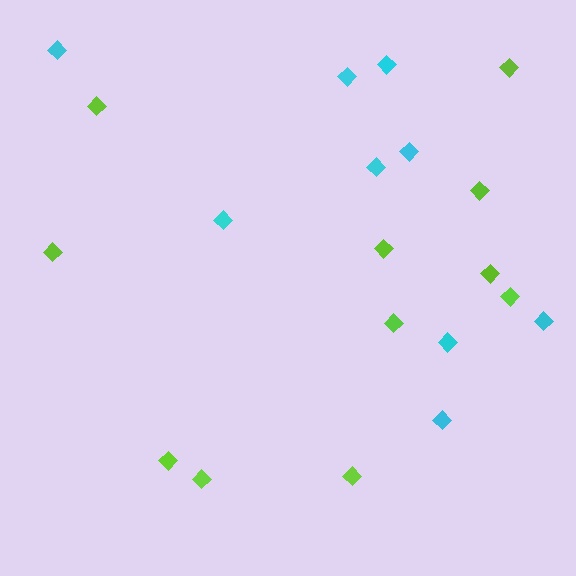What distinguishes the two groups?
There are 2 groups: one group of cyan diamonds (9) and one group of lime diamonds (11).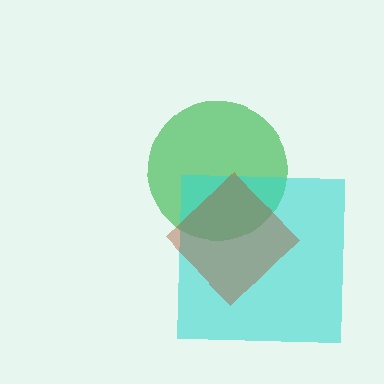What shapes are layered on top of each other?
The layered shapes are: a green circle, a cyan square, a brown diamond.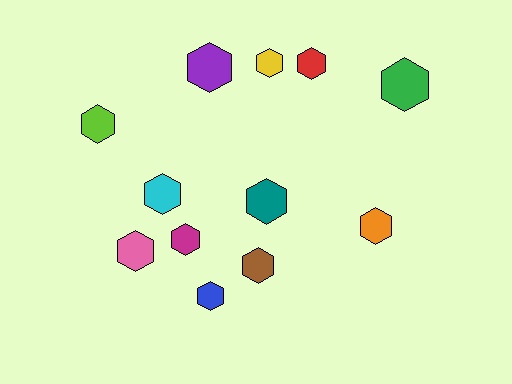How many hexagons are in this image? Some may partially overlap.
There are 12 hexagons.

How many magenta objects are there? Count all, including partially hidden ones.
There is 1 magenta object.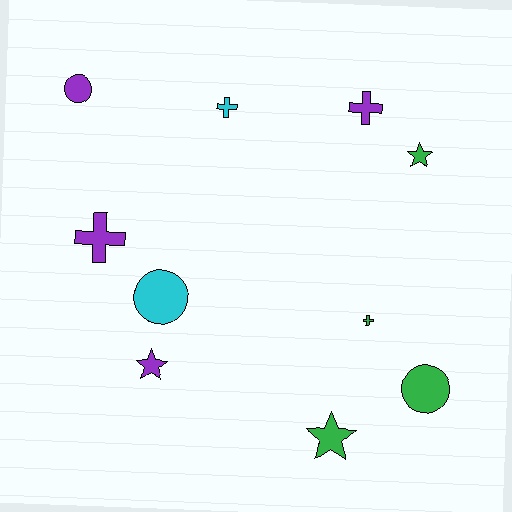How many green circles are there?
There is 1 green circle.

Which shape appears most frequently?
Cross, with 4 objects.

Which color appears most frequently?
Purple, with 4 objects.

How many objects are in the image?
There are 10 objects.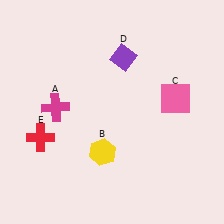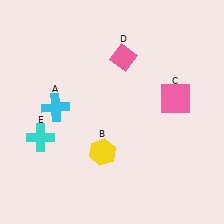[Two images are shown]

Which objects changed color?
A changed from magenta to cyan. D changed from purple to pink. E changed from red to cyan.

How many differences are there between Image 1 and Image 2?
There are 3 differences between the two images.